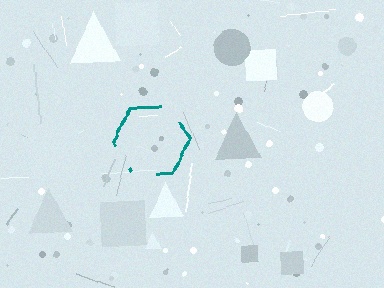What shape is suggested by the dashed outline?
The dashed outline suggests a hexagon.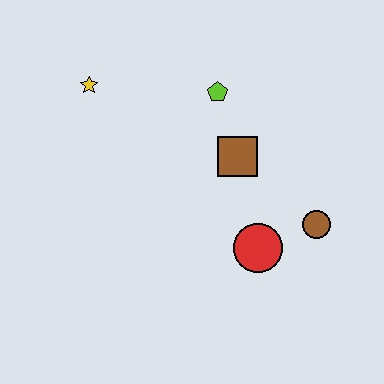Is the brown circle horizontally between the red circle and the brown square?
No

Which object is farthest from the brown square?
The yellow star is farthest from the brown square.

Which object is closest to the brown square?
The lime pentagon is closest to the brown square.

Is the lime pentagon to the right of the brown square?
No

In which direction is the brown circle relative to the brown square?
The brown circle is to the right of the brown square.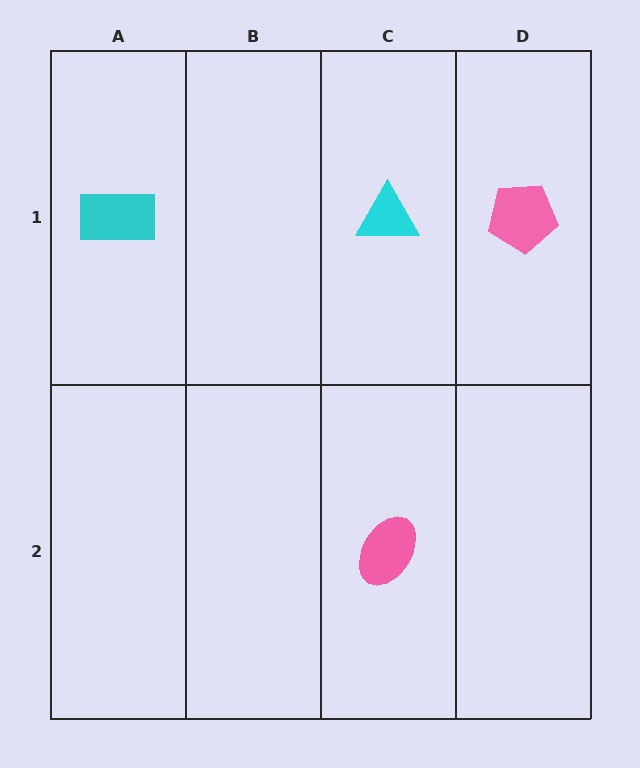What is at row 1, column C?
A cyan triangle.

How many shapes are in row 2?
1 shape.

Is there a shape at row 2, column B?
No, that cell is empty.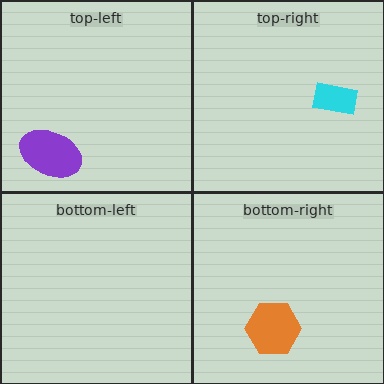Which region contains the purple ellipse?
The top-left region.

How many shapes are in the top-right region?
1.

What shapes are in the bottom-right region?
The orange hexagon.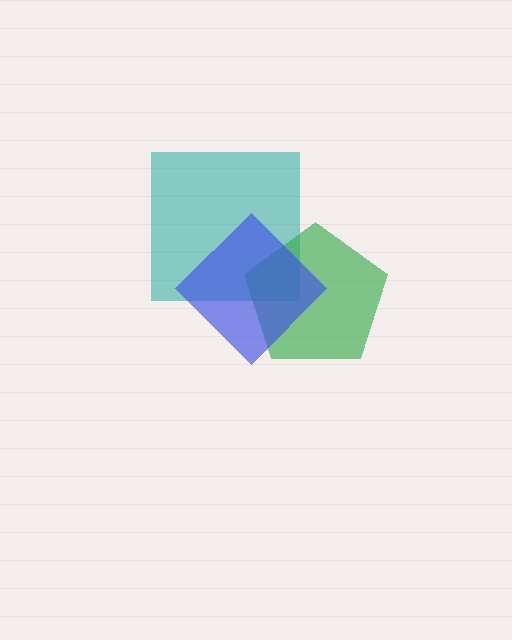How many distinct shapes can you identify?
There are 3 distinct shapes: a teal square, a green pentagon, a blue diamond.